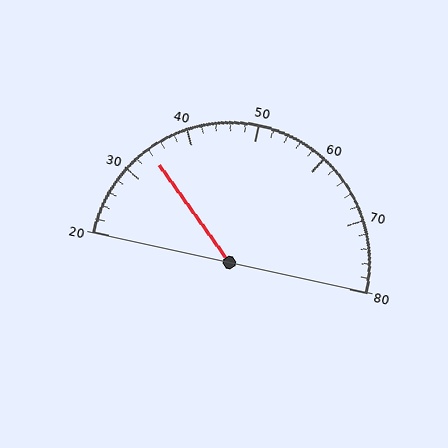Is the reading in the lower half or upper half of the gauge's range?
The reading is in the lower half of the range (20 to 80).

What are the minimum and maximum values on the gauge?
The gauge ranges from 20 to 80.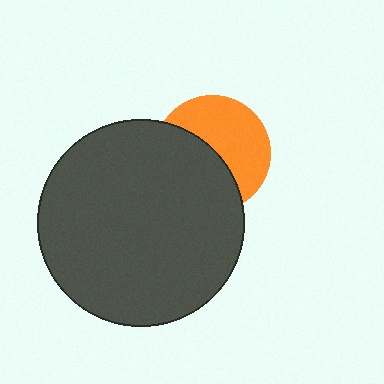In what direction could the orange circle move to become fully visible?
The orange circle could move toward the upper-right. That would shift it out from behind the dark gray circle entirely.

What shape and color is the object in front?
The object in front is a dark gray circle.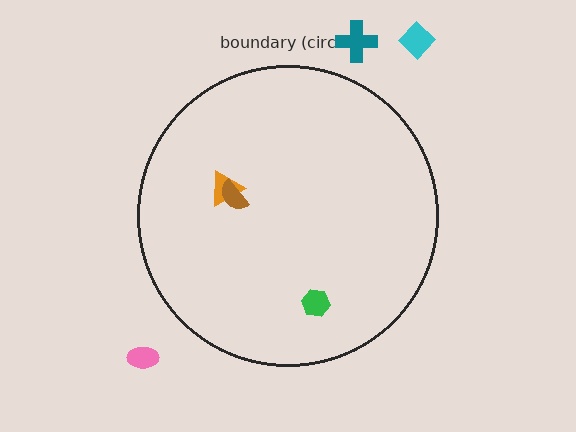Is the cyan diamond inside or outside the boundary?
Outside.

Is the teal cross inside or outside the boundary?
Outside.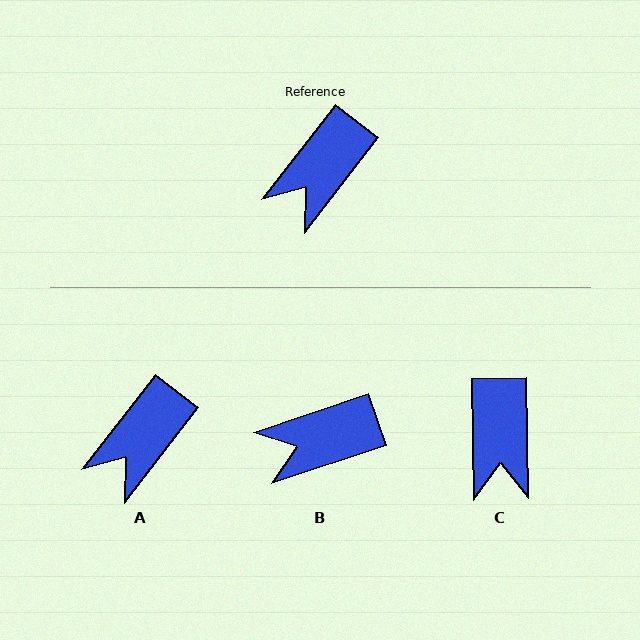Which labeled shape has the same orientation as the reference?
A.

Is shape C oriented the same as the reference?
No, it is off by about 39 degrees.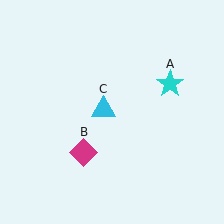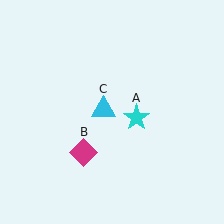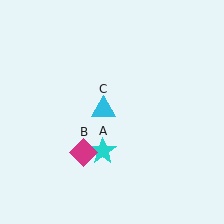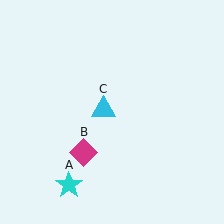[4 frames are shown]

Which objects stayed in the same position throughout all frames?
Magenta diamond (object B) and cyan triangle (object C) remained stationary.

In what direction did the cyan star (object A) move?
The cyan star (object A) moved down and to the left.